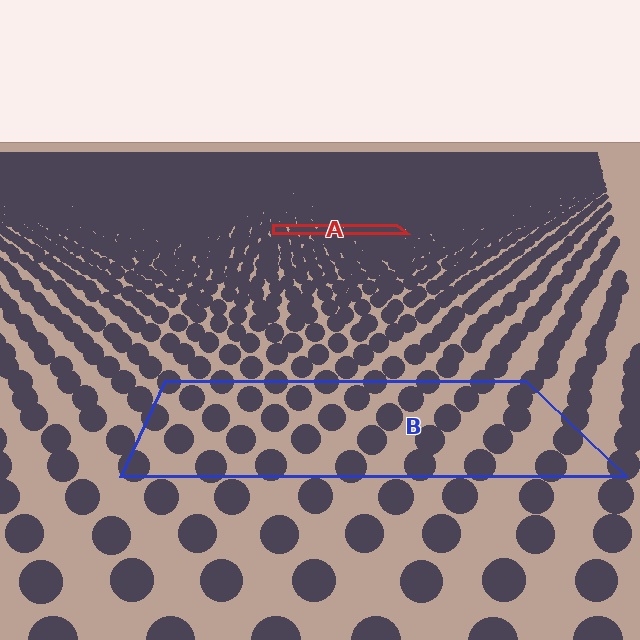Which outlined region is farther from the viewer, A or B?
Region A is farther from the viewer — the texture elements inside it appear smaller and more densely packed.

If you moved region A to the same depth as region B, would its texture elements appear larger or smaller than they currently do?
They would appear larger. At a closer depth, the same texture elements are projected at a bigger on-screen size.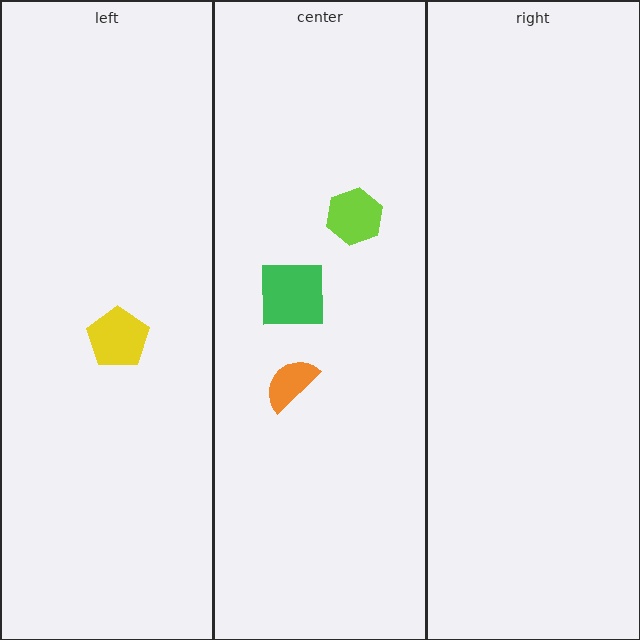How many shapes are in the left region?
1.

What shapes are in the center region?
The green square, the orange semicircle, the lime hexagon.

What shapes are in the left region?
The yellow pentagon.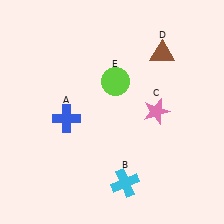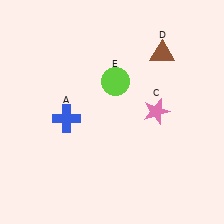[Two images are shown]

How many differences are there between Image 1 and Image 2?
There is 1 difference between the two images.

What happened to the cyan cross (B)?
The cyan cross (B) was removed in Image 2. It was in the bottom-right area of Image 1.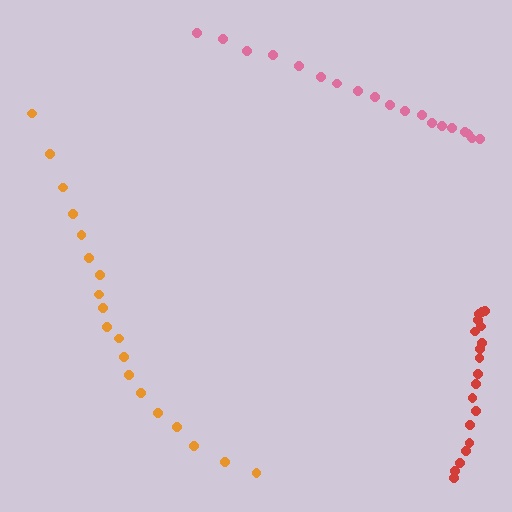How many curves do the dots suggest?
There are 3 distinct paths.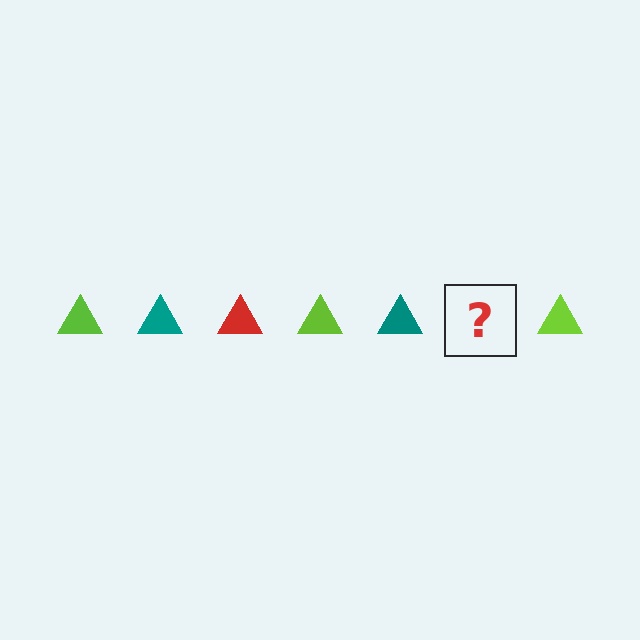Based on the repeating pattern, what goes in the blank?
The blank should be a red triangle.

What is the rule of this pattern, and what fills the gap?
The rule is that the pattern cycles through lime, teal, red triangles. The gap should be filled with a red triangle.